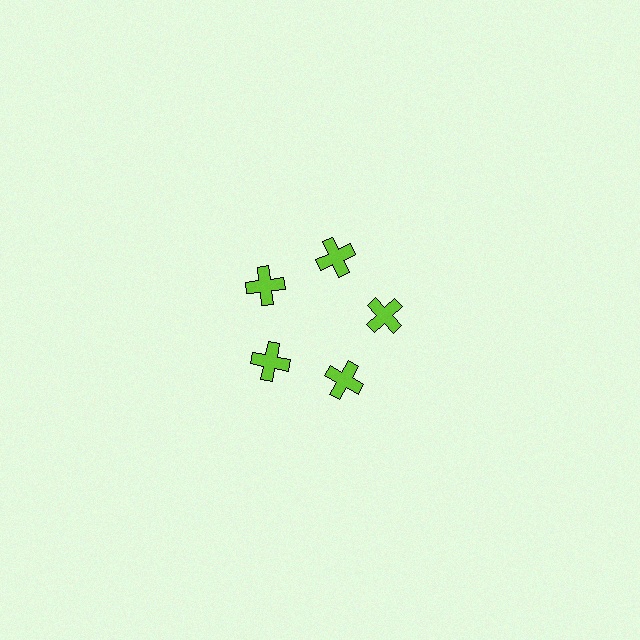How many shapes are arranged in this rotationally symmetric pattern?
There are 5 shapes, arranged in 5 groups of 1.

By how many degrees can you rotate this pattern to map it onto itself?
The pattern maps onto itself every 72 degrees of rotation.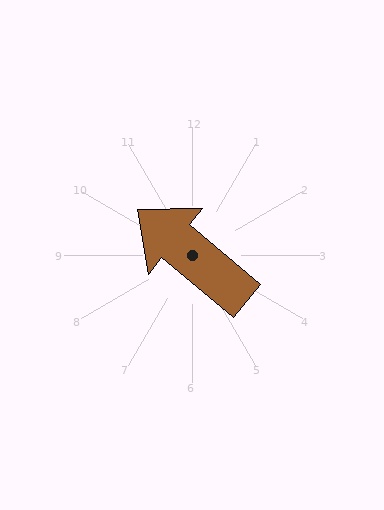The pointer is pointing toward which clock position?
Roughly 10 o'clock.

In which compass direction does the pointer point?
Northwest.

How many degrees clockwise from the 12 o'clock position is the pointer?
Approximately 310 degrees.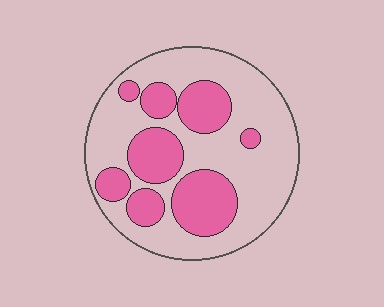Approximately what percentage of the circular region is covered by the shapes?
Approximately 35%.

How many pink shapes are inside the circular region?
8.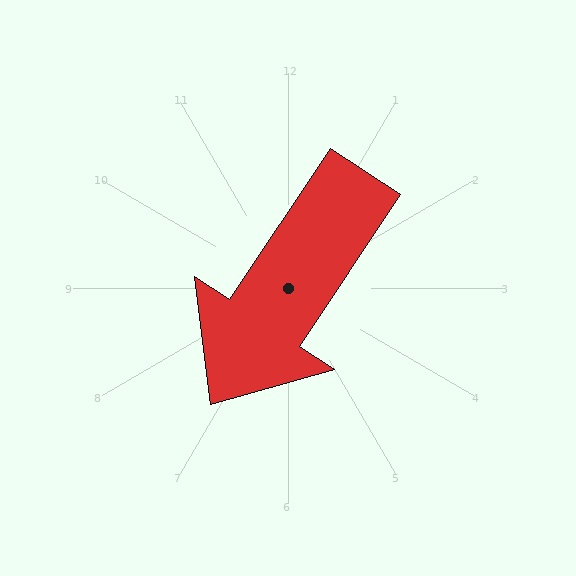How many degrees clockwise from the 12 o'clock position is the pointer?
Approximately 214 degrees.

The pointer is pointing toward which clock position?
Roughly 7 o'clock.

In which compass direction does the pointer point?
Southwest.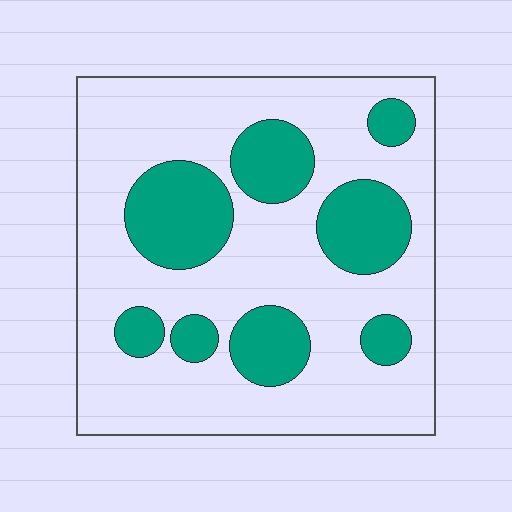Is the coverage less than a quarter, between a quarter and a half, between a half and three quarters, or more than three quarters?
Between a quarter and a half.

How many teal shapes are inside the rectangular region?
8.